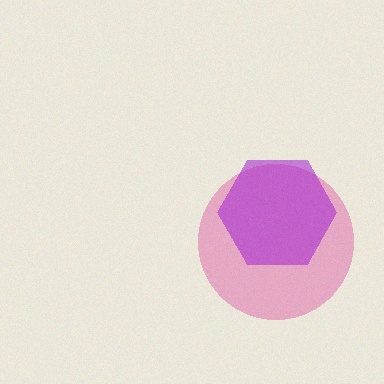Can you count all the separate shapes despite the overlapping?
Yes, there are 2 separate shapes.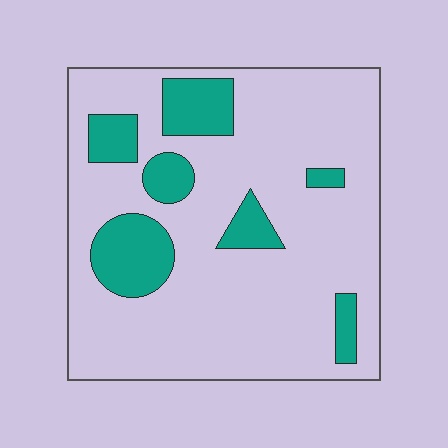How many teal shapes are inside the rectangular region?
7.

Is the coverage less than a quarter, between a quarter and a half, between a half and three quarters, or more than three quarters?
Less than a quarter.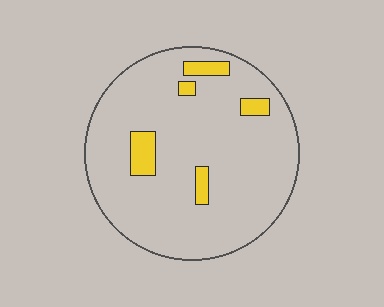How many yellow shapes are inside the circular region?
5.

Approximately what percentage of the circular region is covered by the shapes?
Approximately 10%.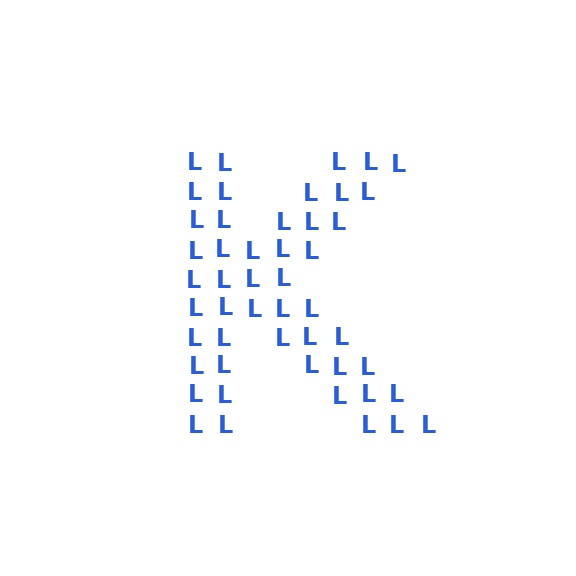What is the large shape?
The large shape is the letter K.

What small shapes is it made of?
It is made of small letter L's.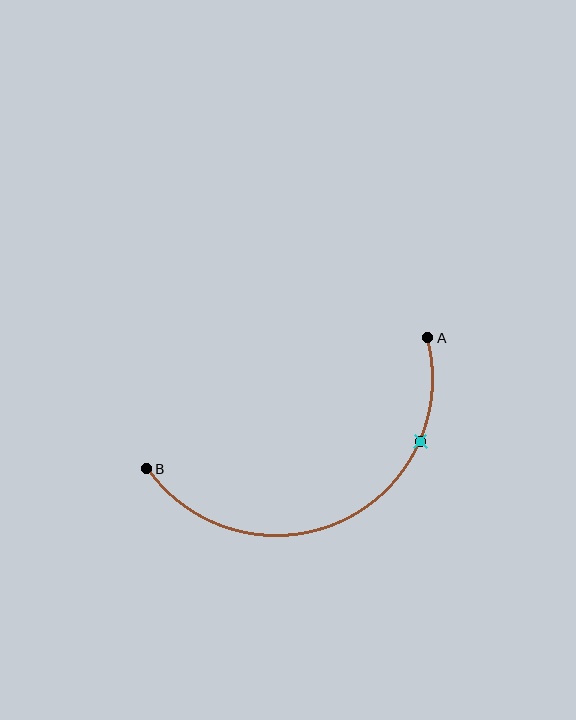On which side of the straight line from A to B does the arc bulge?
The arc bulges below the straight line connecting A and B.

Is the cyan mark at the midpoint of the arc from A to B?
No. The cyan mark lies on the arc but is closer to endpoint A. The arc midpoint would be at the point on the curve equidistant along the arc from both A and B.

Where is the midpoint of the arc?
The arc midpoint is the point on the curve farthest from the straight line joining A and B. It sits below that line.